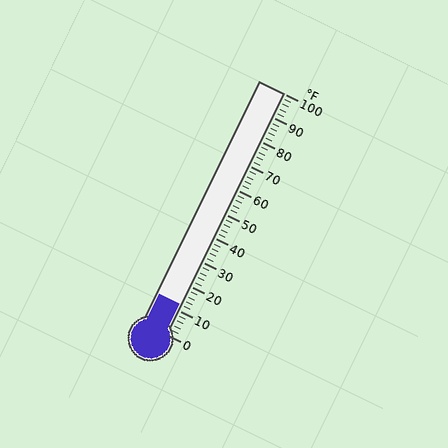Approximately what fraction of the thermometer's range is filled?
The thermometer is filled to approximately 10% of its range.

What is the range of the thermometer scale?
The thermometer scale ranges from 0°F to 100°F.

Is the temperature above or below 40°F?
The temperature is below 40°F.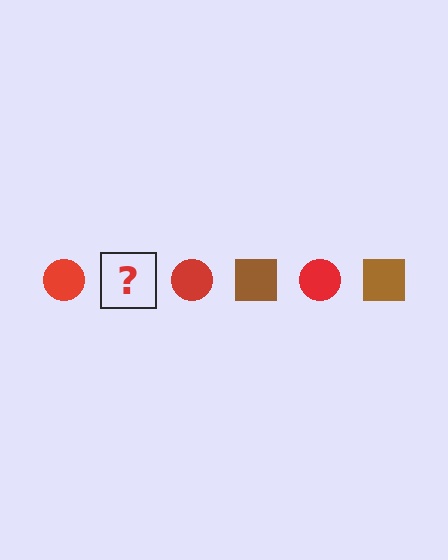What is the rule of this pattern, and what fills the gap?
The rule is that the pattern alternates between red circle and brown square. The gap should be filled with a brown square.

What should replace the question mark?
The question mark should be replaced with a brown square.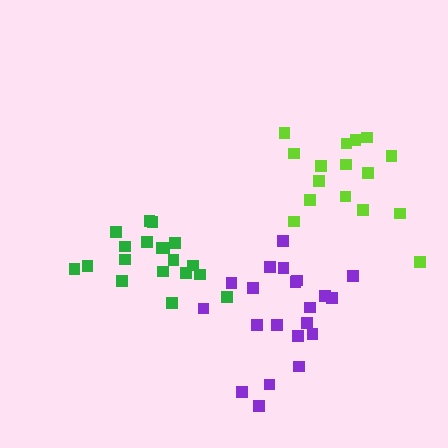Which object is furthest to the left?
The green cluster is leftmost.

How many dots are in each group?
Group 1: 21 dots, Group 2: 19 dots, Group 3: 16 dots (56 total).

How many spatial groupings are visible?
There are 3 spatial groupings.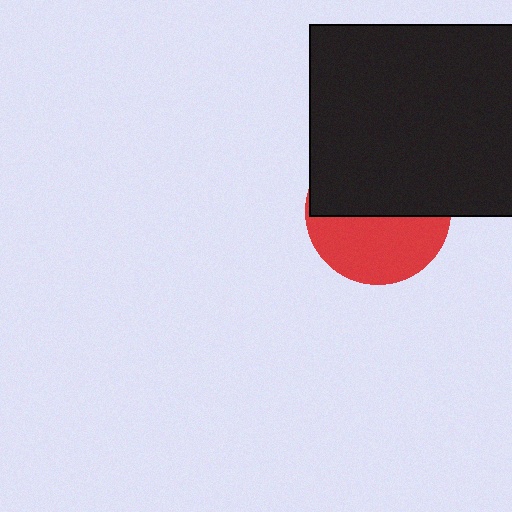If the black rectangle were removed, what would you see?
You would see the complete red circle.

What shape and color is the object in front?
The object in front is a black rectangle.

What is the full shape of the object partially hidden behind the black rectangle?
The partially hidden object is a red circle.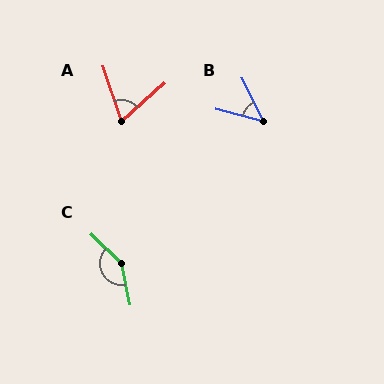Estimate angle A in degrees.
Approximately 67 degrees.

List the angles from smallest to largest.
B (48°), A (67°), C (145°).